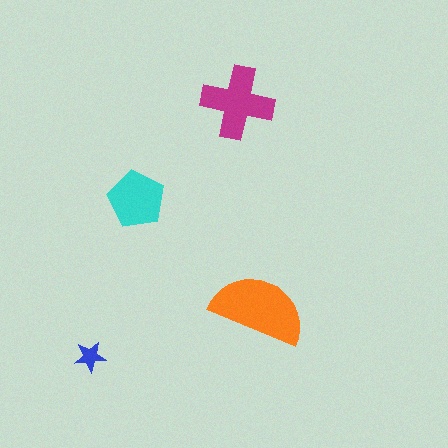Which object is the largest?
The orange semicircle.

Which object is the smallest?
The blue star.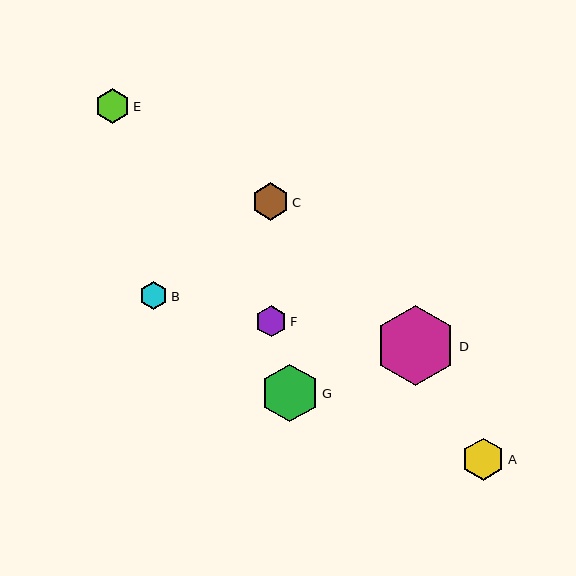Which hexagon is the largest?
Hexagon D is the largest with a size of approximately 81 pixels.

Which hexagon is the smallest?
Hexagon B is the smallest with a size of approximately 28 pixels.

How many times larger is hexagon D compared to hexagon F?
Hexagon D is approximately 2.6 times the size of hexagon F.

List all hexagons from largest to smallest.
From largest to smallest: D, G, A, C, E, F, B.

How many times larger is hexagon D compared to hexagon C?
Hexagon D is approximately 2.2 times the size of hexagon C.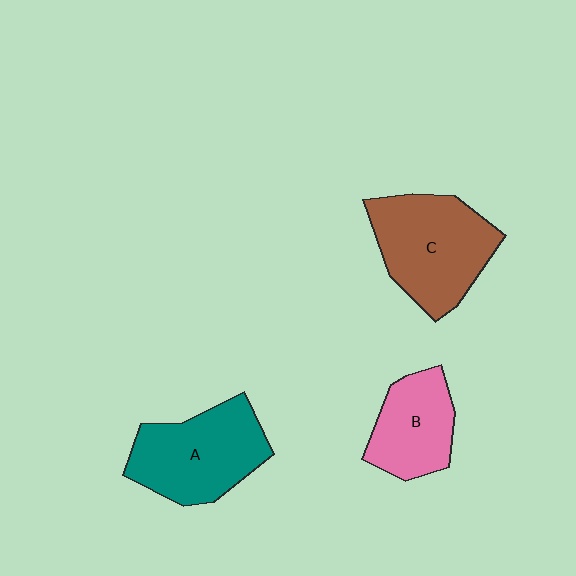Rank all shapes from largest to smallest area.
From largest to smallest: C (brown), A (teal), B (pink).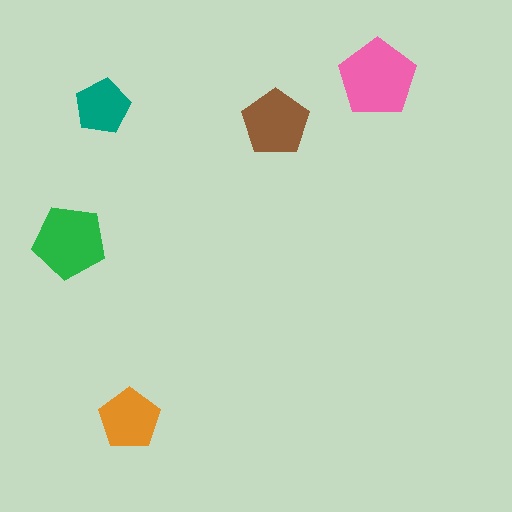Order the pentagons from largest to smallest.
the pink one, the green one, the brown one, the orange one, the teal one.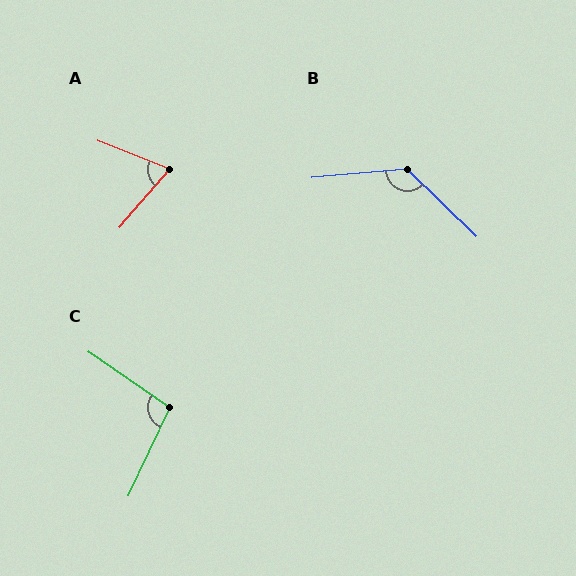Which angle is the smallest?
A, at approximately 71 degrees.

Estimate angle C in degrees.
Approximately 99 degrees.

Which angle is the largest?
B, at approximately 131 degrees.